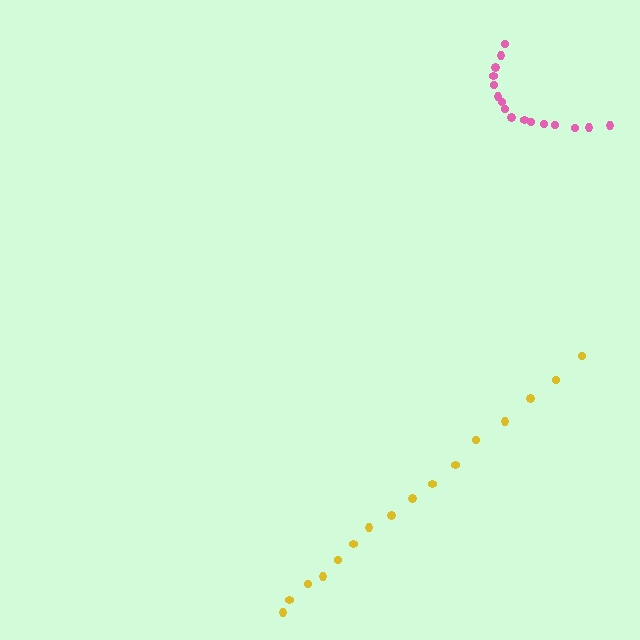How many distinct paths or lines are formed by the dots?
There are 2 distinct paths.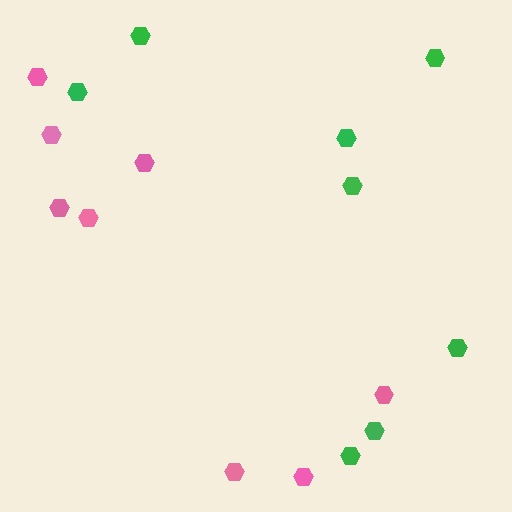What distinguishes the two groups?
There are 2 groups: one group of pink hexagons (8) and one group of green hexagons (8).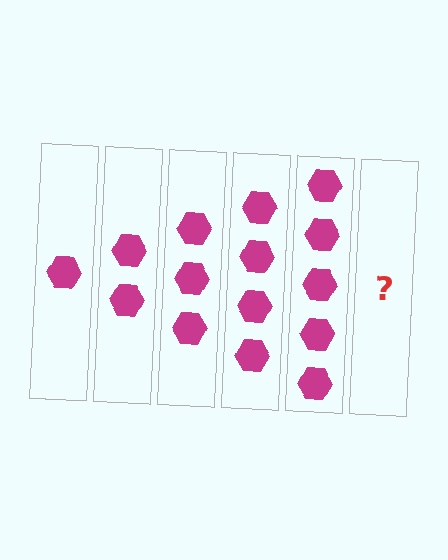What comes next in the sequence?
The next element should be 6 hexagons.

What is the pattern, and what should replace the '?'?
The pattern is that each step adds one more hexagon. The '?' should be 6 hexagons.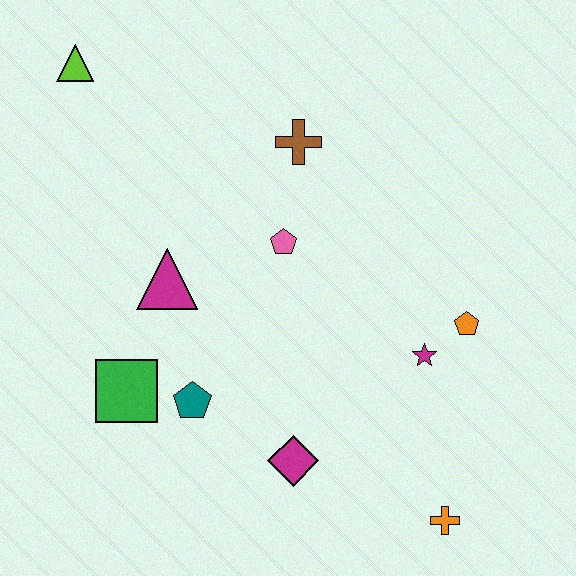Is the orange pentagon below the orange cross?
No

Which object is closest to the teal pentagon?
The green square is closest to the teal pentagon.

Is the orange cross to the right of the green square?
Yes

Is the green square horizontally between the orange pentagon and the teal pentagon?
No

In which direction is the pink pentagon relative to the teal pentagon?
The pink pentagon is above the teal pentagon.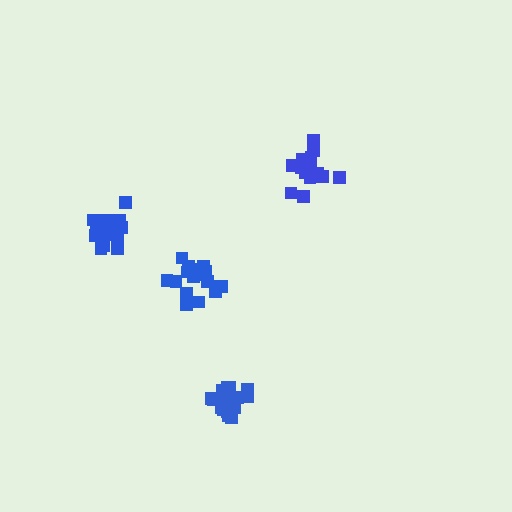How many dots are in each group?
Group 1: 17 dots, Group 2: 18 dots, Group 3: 17 dots, Group 4: 16 dots (68 total).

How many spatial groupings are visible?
There are 4 spatial groupings.